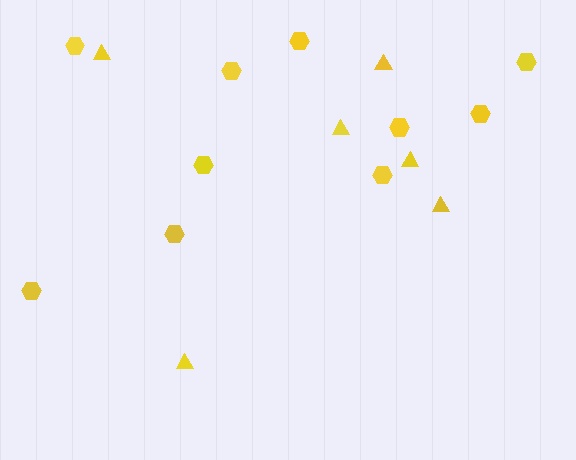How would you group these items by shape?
There are 2 groups: one group of hexagons (10) and one group of triangles (6).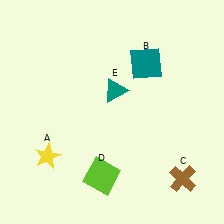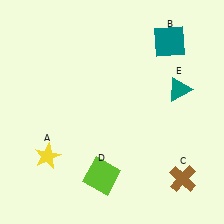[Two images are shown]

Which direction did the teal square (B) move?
The teal square (B) moved right.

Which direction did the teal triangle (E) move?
The teal triangle (E) moved right.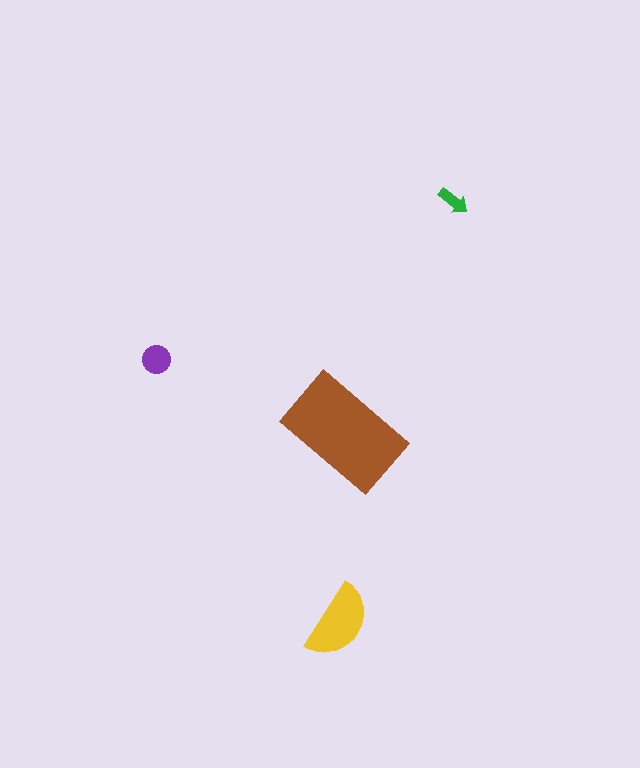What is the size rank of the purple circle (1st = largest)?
3rd.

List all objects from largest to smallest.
The brown rectangle, the yellow semicircle, the purple circle, the green arrow.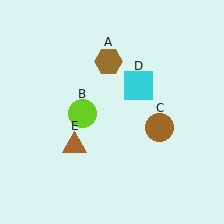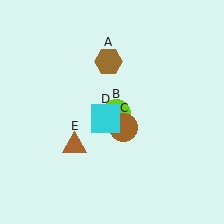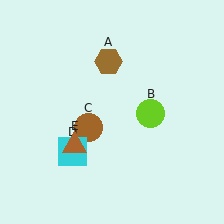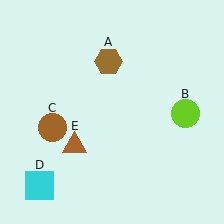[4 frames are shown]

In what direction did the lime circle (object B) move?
The lime circle (object B) moved right.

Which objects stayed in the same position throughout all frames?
Brown hexagon (object A) and brown triangle (object E) remained stationary.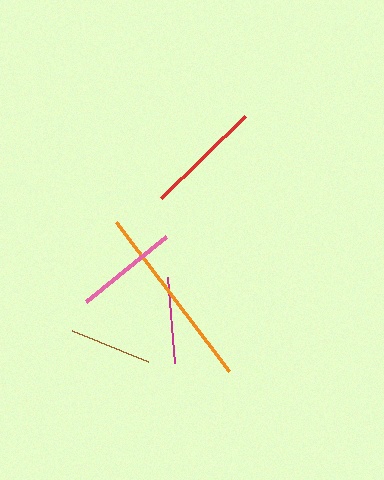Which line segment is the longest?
The orange line is the longest at approximately 187 pixels.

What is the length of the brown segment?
The brown segment is approximately 82 pixels long.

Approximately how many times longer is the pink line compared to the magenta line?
The pink line is approximately 1.2 times the length of the magenta line.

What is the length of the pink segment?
The pink segment is approximately 104 pixels long.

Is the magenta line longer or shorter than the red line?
The red line is longer than the magenta line.